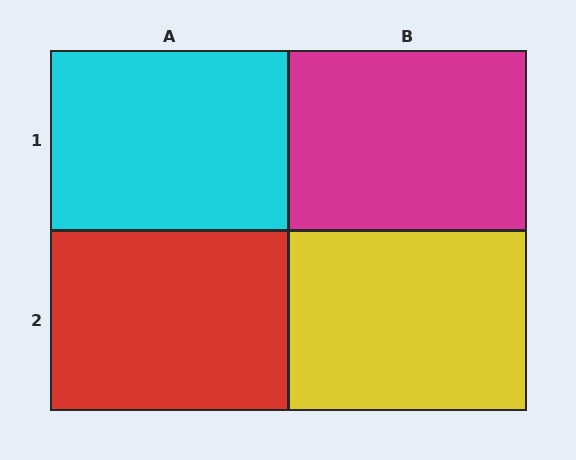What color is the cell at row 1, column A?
Cyan.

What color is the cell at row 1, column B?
Magenta.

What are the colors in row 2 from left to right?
Red, yellow.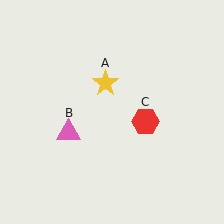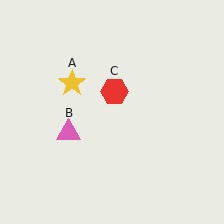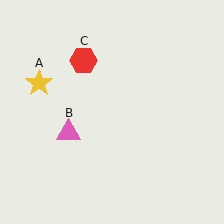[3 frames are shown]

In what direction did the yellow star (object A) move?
The yellow star (object A) moved left.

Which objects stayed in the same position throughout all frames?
Pink triangle (object B) remained stationary.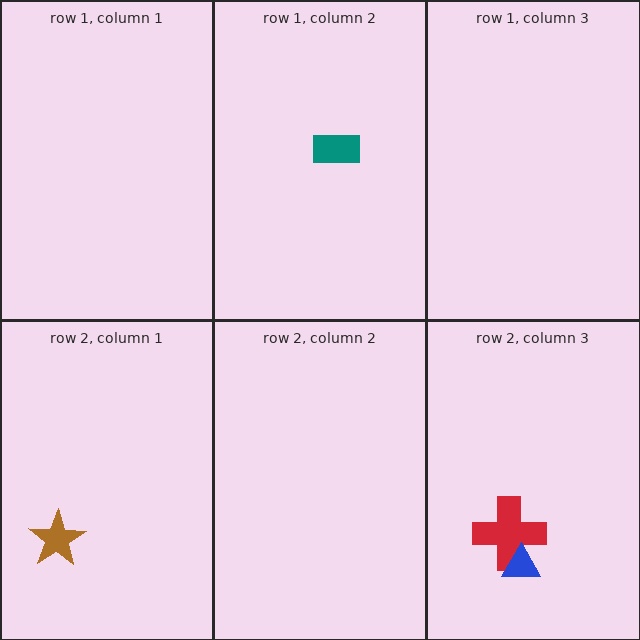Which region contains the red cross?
The row 2, column 3 region.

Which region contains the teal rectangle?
The row 1, column 2 region.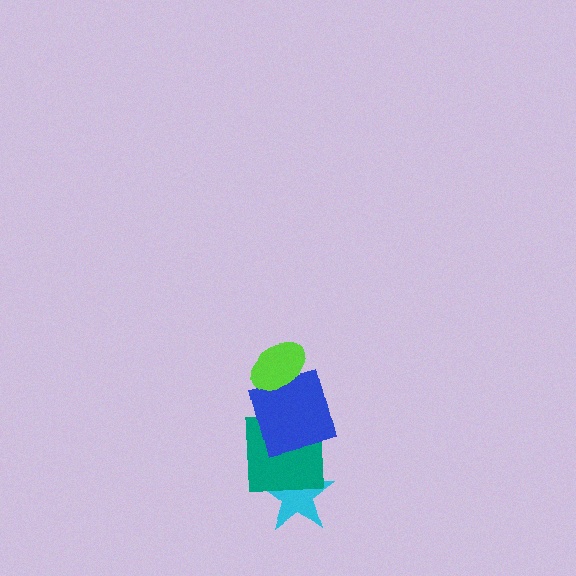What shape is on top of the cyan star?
The teal square is on top of the cyan star.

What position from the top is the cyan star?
The cyan star is 4th from the top.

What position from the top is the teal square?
The teal square is 3rd from the top.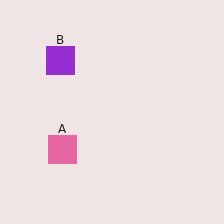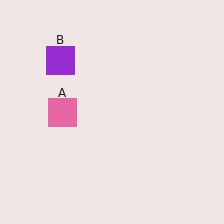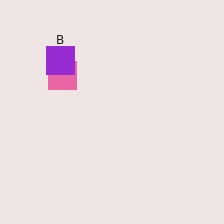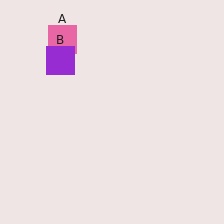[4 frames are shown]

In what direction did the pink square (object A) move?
The pink square (object A) moved up.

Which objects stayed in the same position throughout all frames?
Purple square (object B) remained stationary.